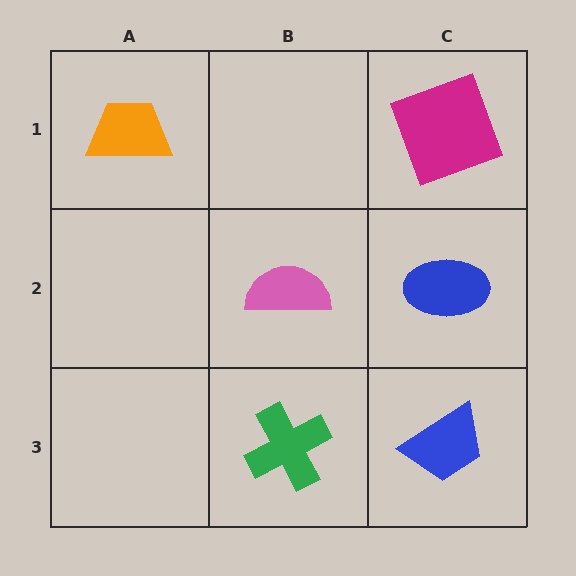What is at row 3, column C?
A blue trapezoid.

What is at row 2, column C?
A blue ellipse.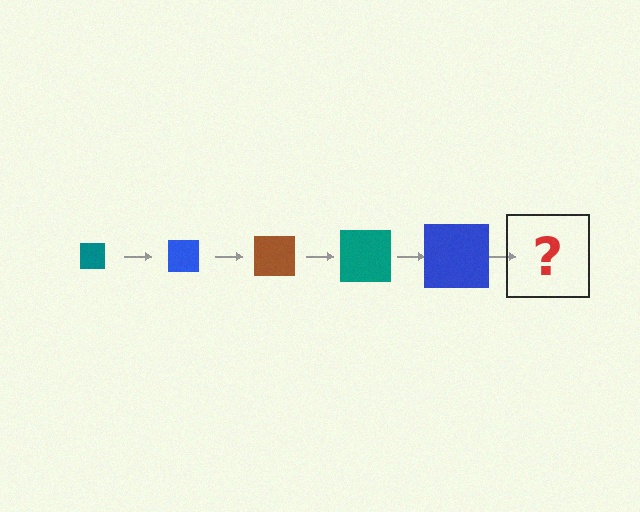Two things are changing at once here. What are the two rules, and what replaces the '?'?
The two rules are that the square grows larger each step and the color cycles through teal, blue, and brown. The '?' should be a brown square, larger than the previous one.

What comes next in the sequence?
The next element should be a brown square, larger than the previous one.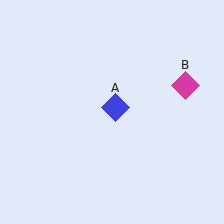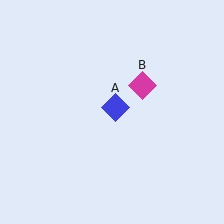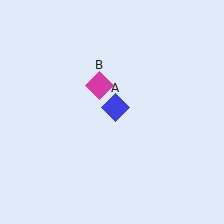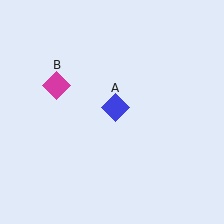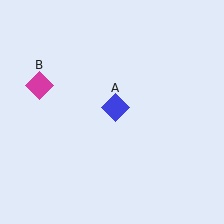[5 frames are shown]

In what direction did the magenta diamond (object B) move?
The magenta diamond (object B) moved left.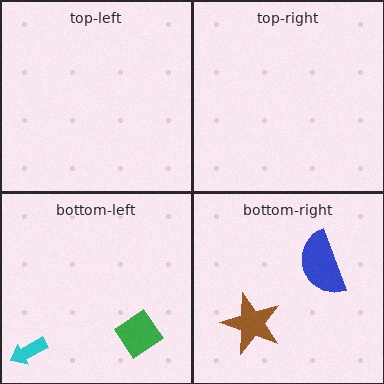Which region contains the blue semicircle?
The bottom-right region.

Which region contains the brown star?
The bottom-right region.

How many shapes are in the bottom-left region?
2.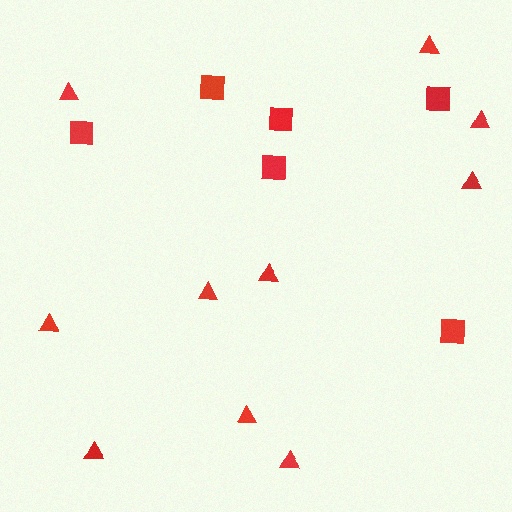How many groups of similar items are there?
There are 2 groups: one group of triangles (10) and one group of squares (6).